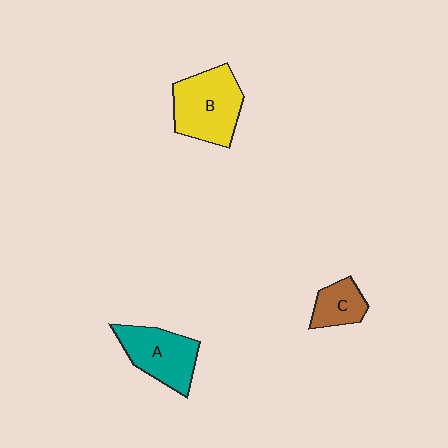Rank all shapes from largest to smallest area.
From largest to smallest: B (yellow), A (teal), C (brown).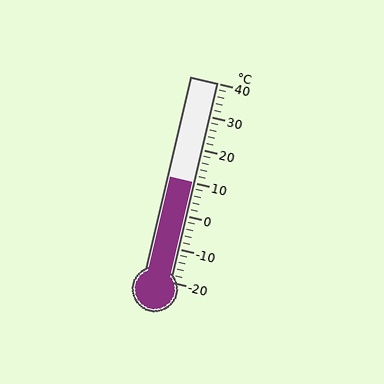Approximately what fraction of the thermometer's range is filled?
The thermometer is filled to approximately 50% of its range.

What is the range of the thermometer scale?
The thermometer scale ranges from -20°C to 40°C.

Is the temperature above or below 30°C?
The temperature is below 30°C.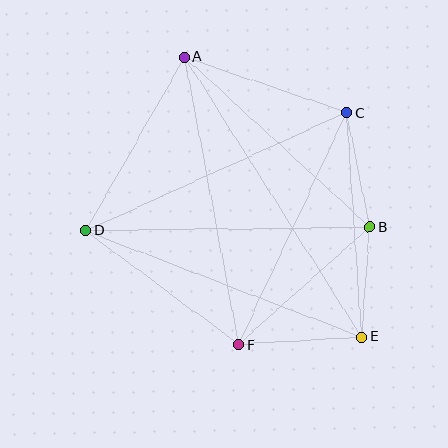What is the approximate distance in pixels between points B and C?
The distance between B and C is approximately 117 pixels.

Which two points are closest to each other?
Points B and E are closest to each other.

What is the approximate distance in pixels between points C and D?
The distance between C and D is approximately 286 pixels.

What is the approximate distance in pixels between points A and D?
The distance between A and D is approximately 200 pixels.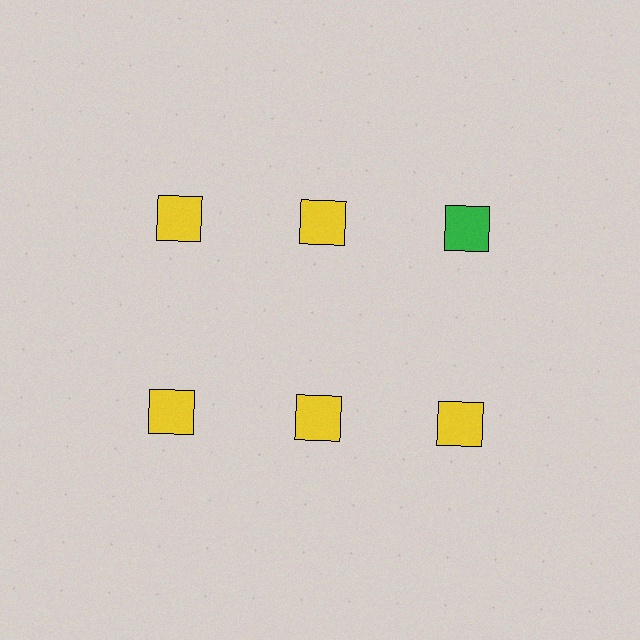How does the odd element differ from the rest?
It has a different color: green instead of yellow.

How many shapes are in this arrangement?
There are 6 shapes arranged in a grid pattern.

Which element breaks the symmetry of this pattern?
The green square in the top row, center column breaks the symmetry. All other shapes are yellow squares.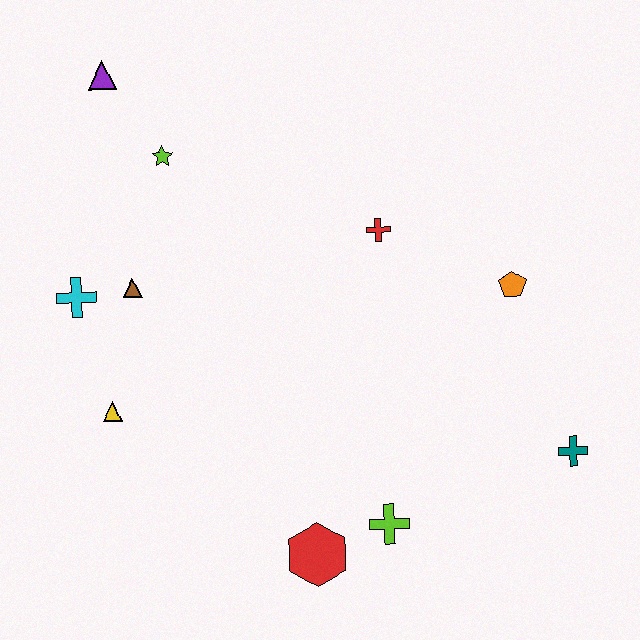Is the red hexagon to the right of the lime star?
Yes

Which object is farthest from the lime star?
The teal cross is farthest from the lime star.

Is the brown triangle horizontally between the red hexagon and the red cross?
No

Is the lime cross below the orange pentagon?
Yes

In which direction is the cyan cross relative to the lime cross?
The cyan cross is to the left of the lime cross.